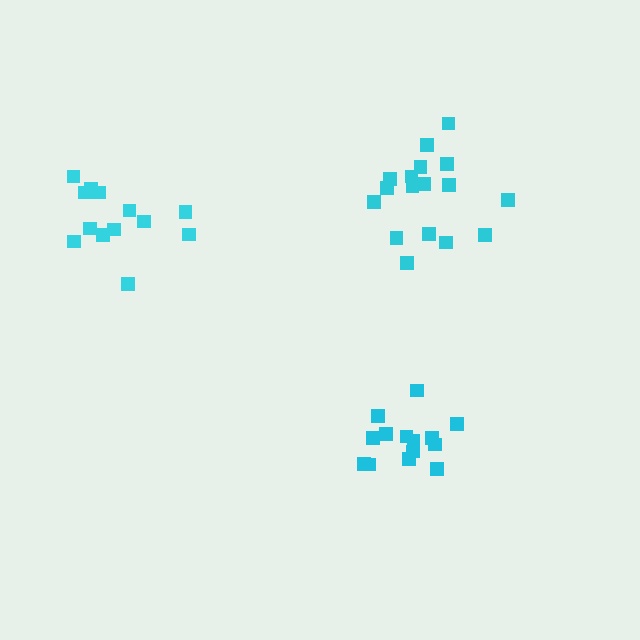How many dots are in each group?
Group 1: 14 dots, Group 2: 17 dots, Group 3: 13 dots (44 total).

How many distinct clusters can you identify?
There are 3 distinct clusters.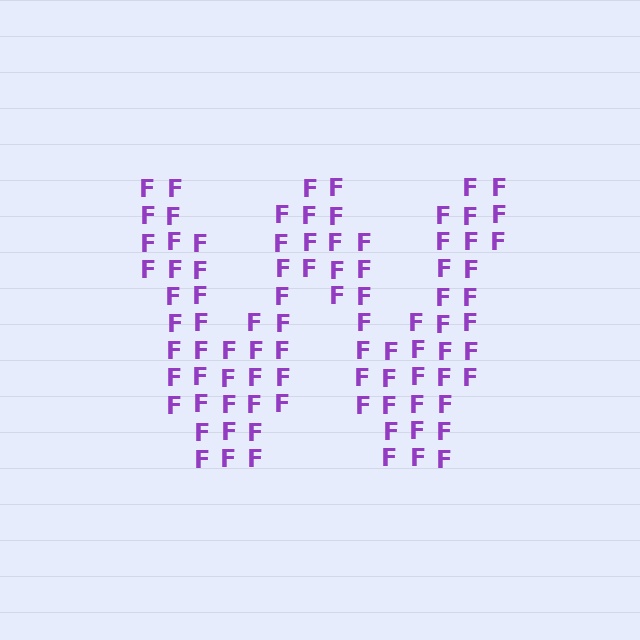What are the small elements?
The small elements are letter F's.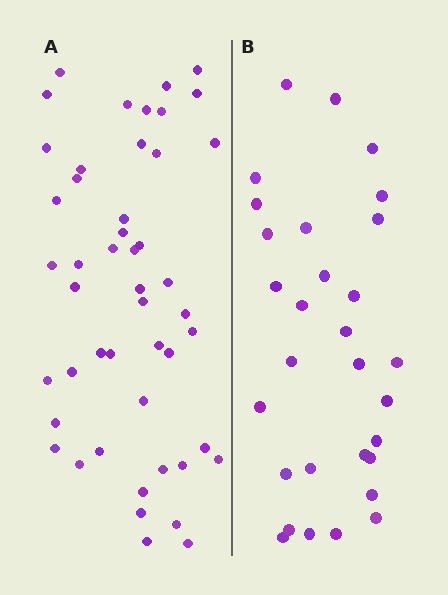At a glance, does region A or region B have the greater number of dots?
Region A (the left region) has more dots.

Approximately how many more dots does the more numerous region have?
Region A has approximately 20 more dots than region B.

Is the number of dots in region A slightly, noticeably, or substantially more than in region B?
Region A has substantially more. The ratio is roughly 1.6 to 1.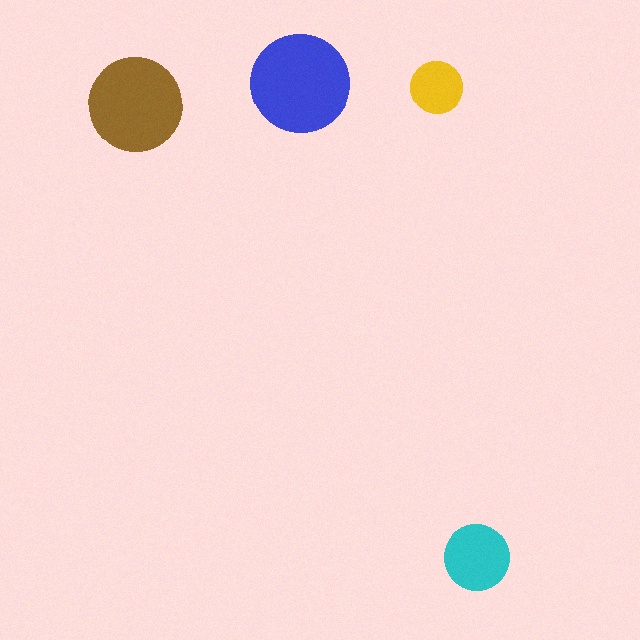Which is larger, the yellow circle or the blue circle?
The blue one.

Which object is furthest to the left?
The brown circle is leftmost.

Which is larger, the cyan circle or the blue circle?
The blue one.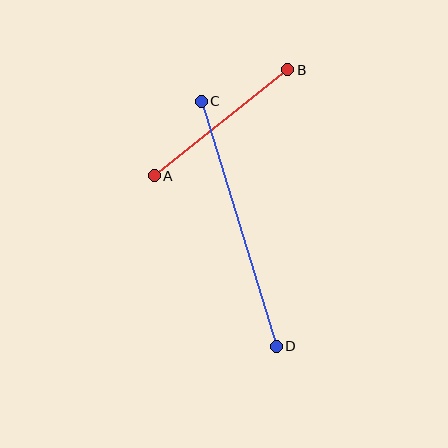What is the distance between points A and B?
The distance is approximately 170 pixels.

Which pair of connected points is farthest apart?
Points C and D are farthest apart.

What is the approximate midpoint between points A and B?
The midpoint is at approximately (221, 123) pixels.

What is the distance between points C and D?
The distance is approximately 256 pixels.